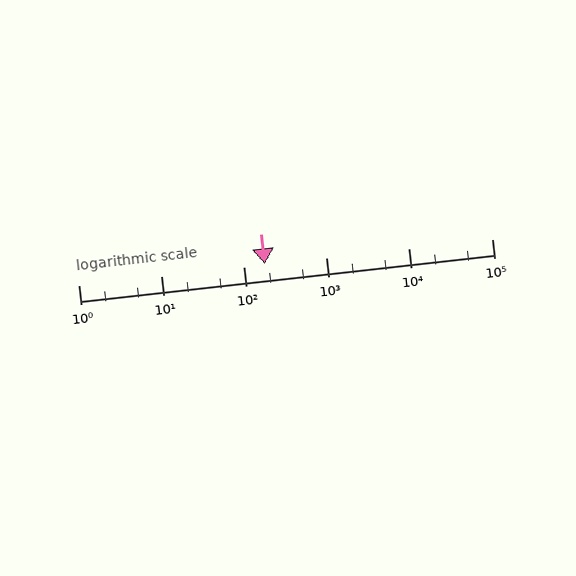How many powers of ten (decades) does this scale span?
The scale spans 5 decades, from 1 to 100000.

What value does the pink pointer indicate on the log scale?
The pointer indicates approximately 180.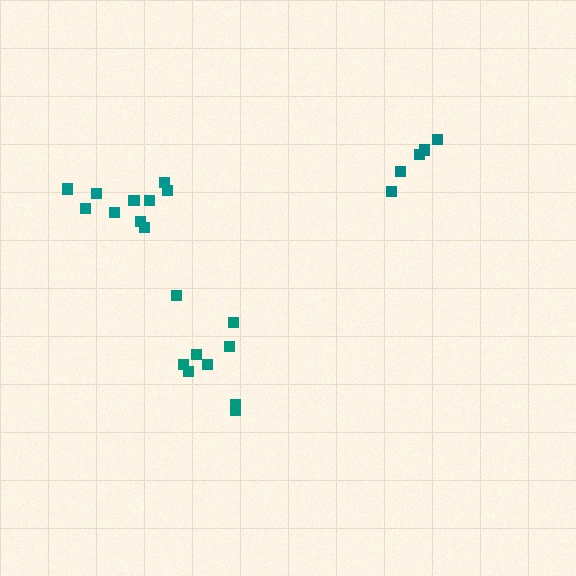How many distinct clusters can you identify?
There are 3 distinct clusters.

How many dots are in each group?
Group 1: 9 dots, Group 2: 5 dots, Group 3: 10 dots (24 total).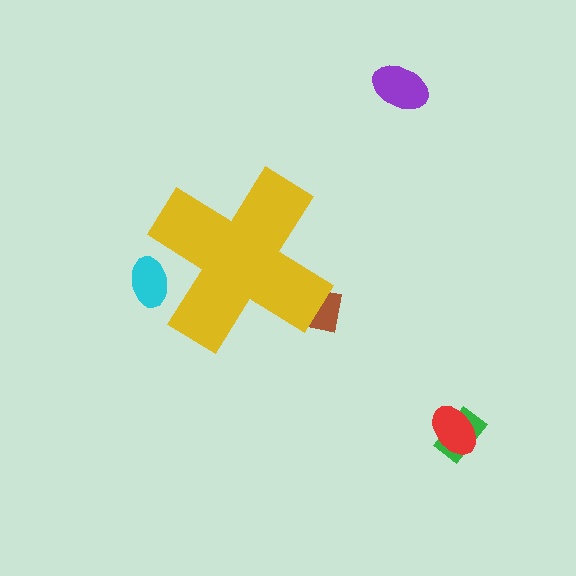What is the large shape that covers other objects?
A yellow cross.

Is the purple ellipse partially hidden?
No, the purple ellipse is fully visible.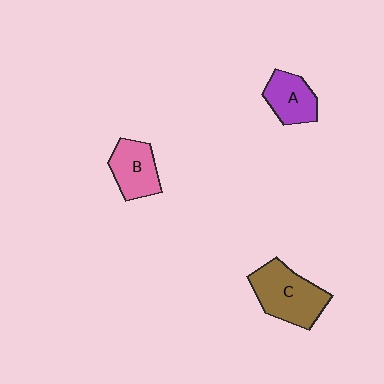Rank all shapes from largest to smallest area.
From largest to smallest: C (brown), B (pink), A (purple).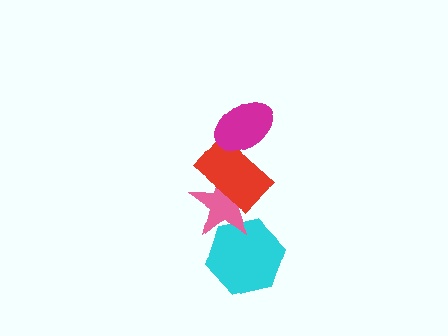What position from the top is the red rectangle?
The red rectangle is 2nd from the top.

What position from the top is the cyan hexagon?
The cyan hexagon is 4th from the top.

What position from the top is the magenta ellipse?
The magenta ellipse is 1st from the top.